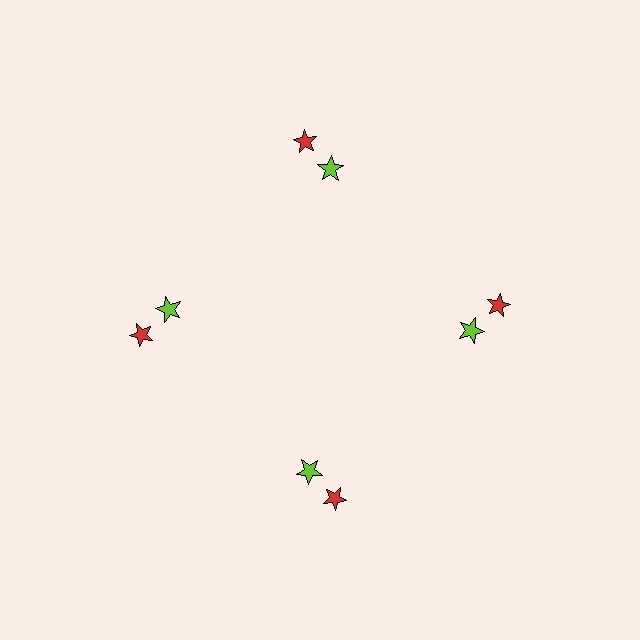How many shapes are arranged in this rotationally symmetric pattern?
There are 8 shapes, arranged in 4 groups of 2.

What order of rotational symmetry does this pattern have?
This pattern has 4-fold rotational symmetry.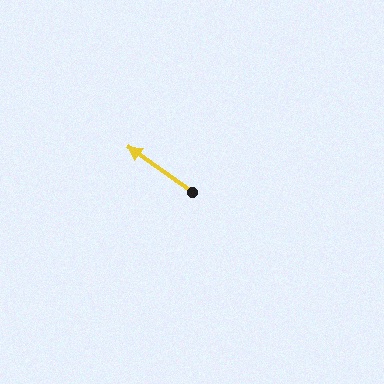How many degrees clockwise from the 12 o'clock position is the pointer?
Approximately 305 degrees.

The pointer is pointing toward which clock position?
Roughly 10 o'clock.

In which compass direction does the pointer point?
Northwest.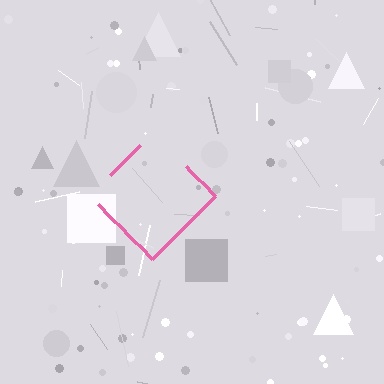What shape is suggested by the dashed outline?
The dashed outline suggests a diamond.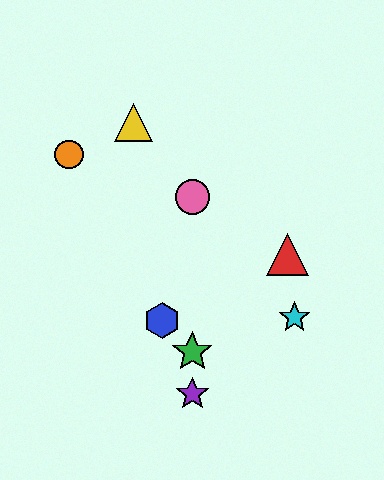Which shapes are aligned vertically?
The green star, the purple star, the pink circle are aligned vertically.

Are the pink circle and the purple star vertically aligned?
Yes, both are at x≈192.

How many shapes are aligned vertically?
3 shapes (the green star, the purple star, the pink circle) are aligned vertically.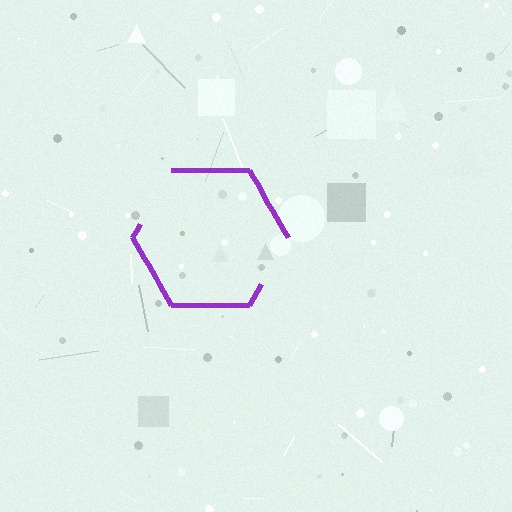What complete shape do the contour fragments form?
The contour fragments form a hexagon.